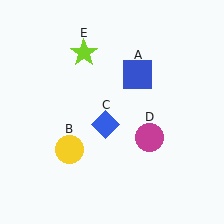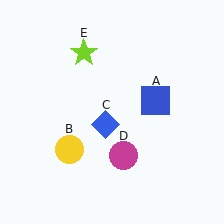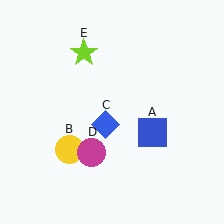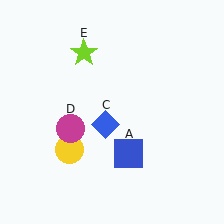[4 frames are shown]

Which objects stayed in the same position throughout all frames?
Yellow circle (object B) and blue diamond (object C) and lime star (object E) remained stationary.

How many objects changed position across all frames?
2 objects changed position: blue square (object A), magenta circle (object D).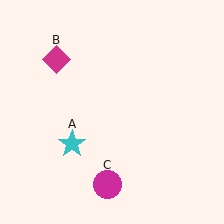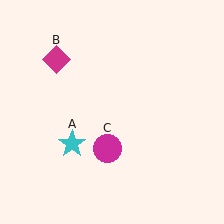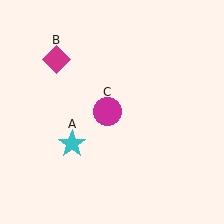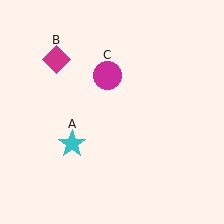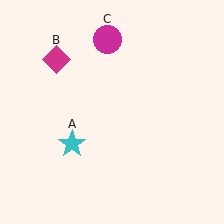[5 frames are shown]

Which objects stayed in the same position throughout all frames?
Cyan star (object A) and magenta diamond (object B) remained stationary.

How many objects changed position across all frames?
1 object changed position: magenta circle (object C).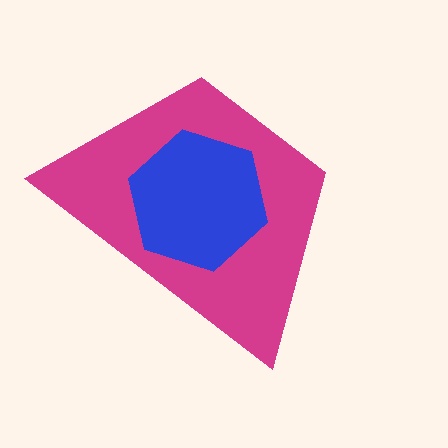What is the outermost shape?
The magenta trapezoid.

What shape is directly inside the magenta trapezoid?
The blue hexagon.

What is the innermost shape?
The blue hexagon.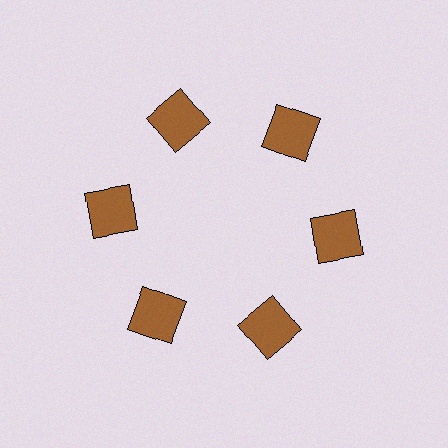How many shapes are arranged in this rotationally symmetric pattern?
There are 6 shapes, arranged in 6 groups of 1.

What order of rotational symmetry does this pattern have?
This pattern has 6-fold rotational symmetry.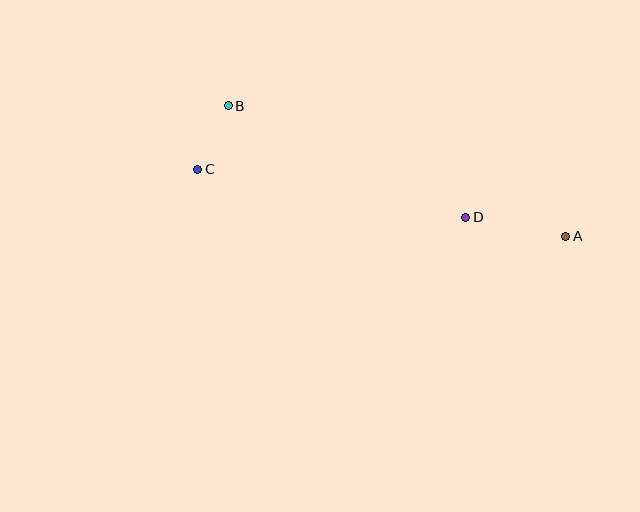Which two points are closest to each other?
Points B and C are closest to each other.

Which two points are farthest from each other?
Points A and C are farthest from each other.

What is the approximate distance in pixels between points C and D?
The distance between C and D is approximately 272 pixels.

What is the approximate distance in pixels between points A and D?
The distance between A and D is approximately 102 pixels.